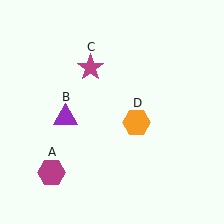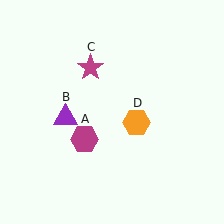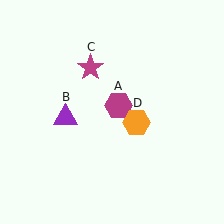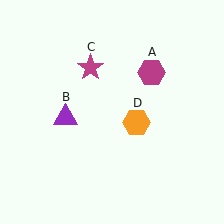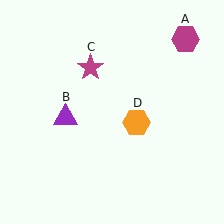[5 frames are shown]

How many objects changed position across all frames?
1 object changed position: magenta hexagon (object A).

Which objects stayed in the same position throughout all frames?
Purple triangle (object B) and magenta star (object C) and orange hexagon (object D) remained stationary.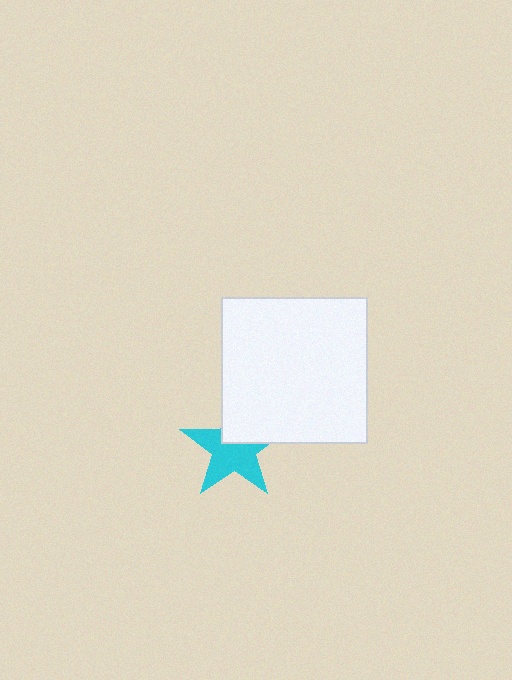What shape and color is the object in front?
The object in front is a white square.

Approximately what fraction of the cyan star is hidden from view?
Roughly 35% of the cyan star is hidden behind the white square.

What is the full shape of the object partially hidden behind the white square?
The partially hidden object is a cyan star.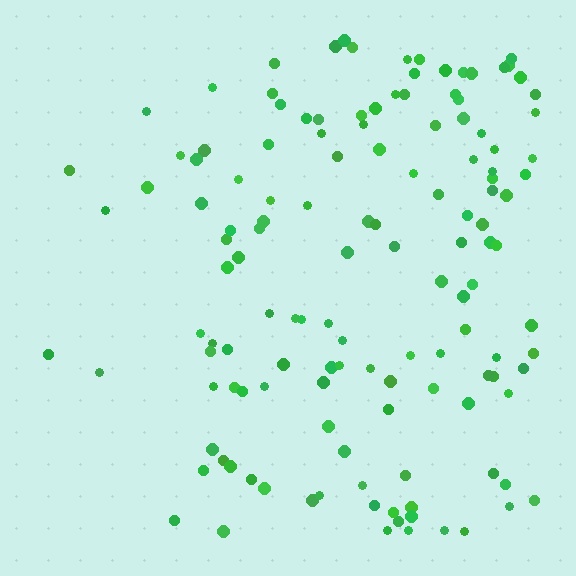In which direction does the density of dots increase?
From left to right, with the right side densest.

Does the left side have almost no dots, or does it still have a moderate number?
Still a moderate number, just noticeably fewer than the right.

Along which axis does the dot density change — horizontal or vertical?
Horizontal.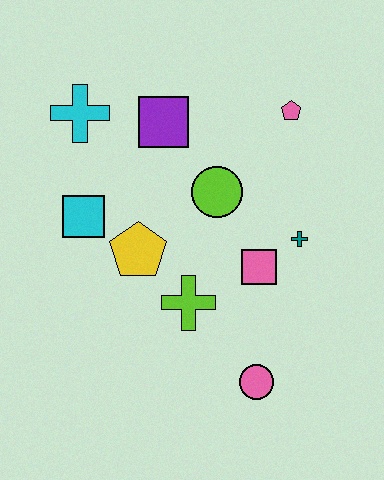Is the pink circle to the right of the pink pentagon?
No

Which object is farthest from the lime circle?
The pink circle is farthest from the lime circle.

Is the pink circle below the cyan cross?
Yes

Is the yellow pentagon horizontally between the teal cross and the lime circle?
No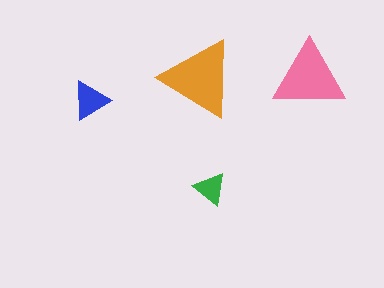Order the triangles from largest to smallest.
the orange one, the pink one, the blue one, the green one.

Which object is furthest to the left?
The blue triangle is leftmost.